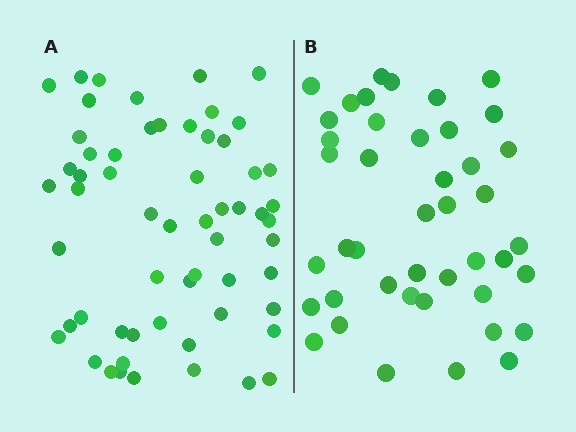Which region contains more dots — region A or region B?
Region A (the left region) has more dots.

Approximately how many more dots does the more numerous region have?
Region A has approximately 15 more dots than region B.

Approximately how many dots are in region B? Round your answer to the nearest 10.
About 40 dots. (The exact count is 43, which rounds to 40.)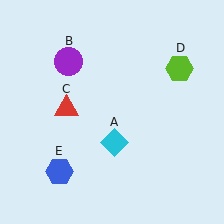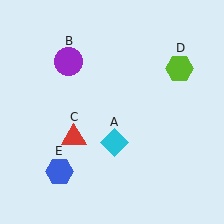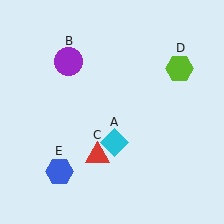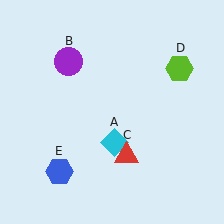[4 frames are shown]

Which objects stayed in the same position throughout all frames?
Cyan diamond (object A) and purple circle (object B) and lime hexagon (object D) and blue hexagon (object E) remained stationary.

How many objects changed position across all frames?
1 object changed position: red triangle (object C).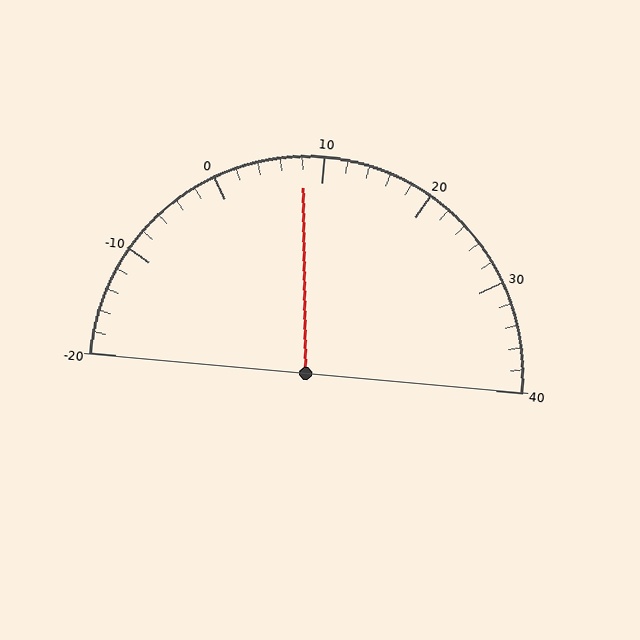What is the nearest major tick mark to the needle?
The nearest major tick mark is 10.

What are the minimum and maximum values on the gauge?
The gauge ranges from -20 to 40.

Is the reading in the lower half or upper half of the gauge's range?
The reading is in the lower half of the range (-20 to 40).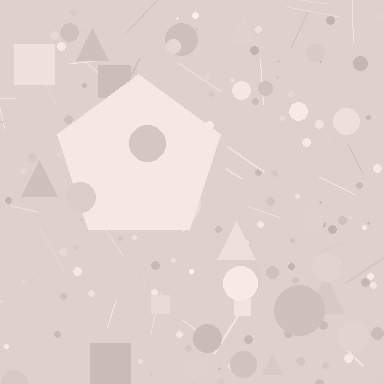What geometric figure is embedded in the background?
A pentagon is embedded in the background.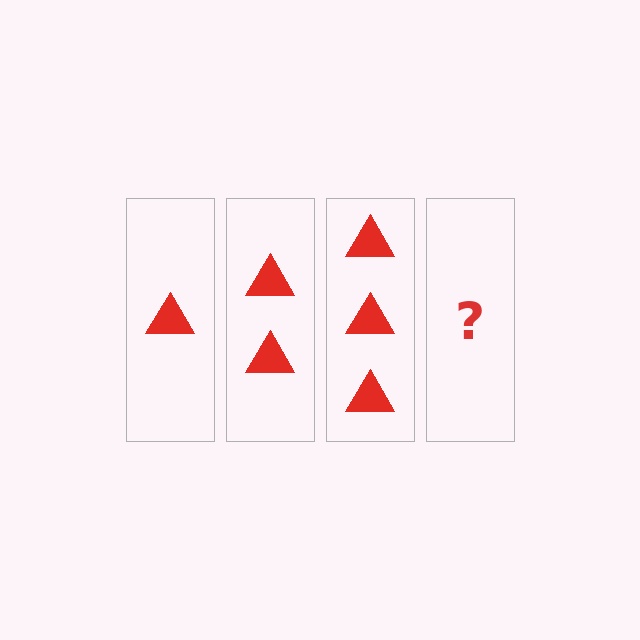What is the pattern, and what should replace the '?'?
The pattern is that each step adds one more triangle. The '?' should be 4 triangles.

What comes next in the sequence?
The next element should be 4 triangles.